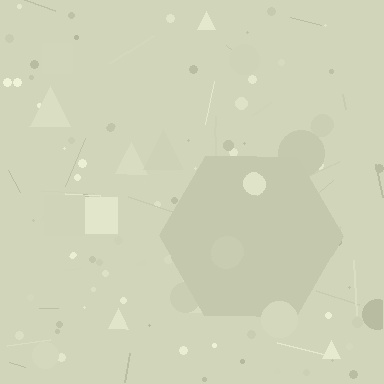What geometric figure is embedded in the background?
A hexagon is embedded in the background.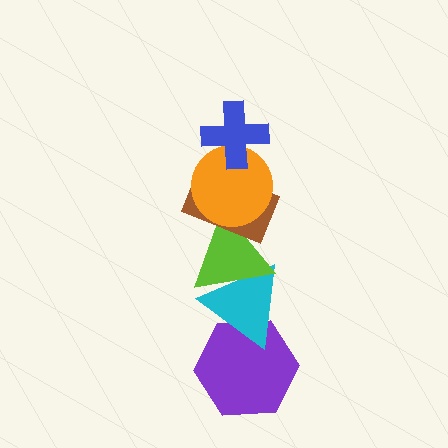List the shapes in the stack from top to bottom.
From top to bottom: the blue cross, the orange circle, the brown rectangle, the lime triangle, the cyan triangle, the purple hexagon.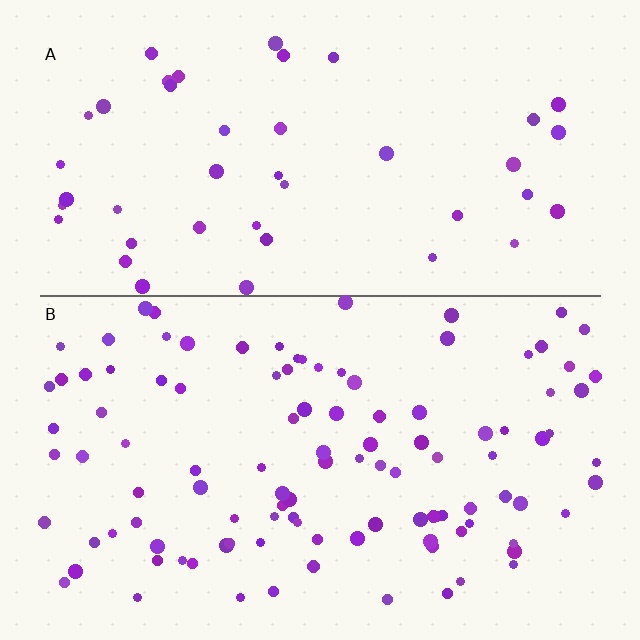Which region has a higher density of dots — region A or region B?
B (the bottom).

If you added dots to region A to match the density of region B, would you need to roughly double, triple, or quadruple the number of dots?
Approximately double.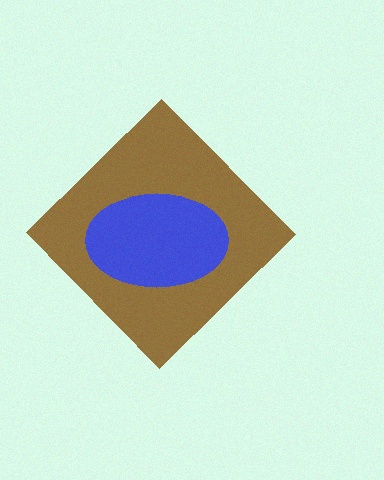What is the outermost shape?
The brown diamond.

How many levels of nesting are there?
2.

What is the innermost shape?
The blue ellipse.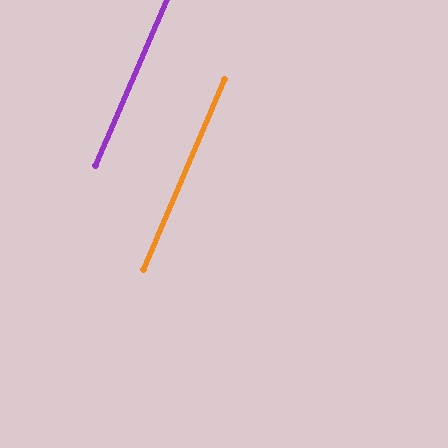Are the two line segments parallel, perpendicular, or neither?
Parallel — their directions differ by only 0.2°.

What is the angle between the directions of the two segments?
Approximately 0 degrees.